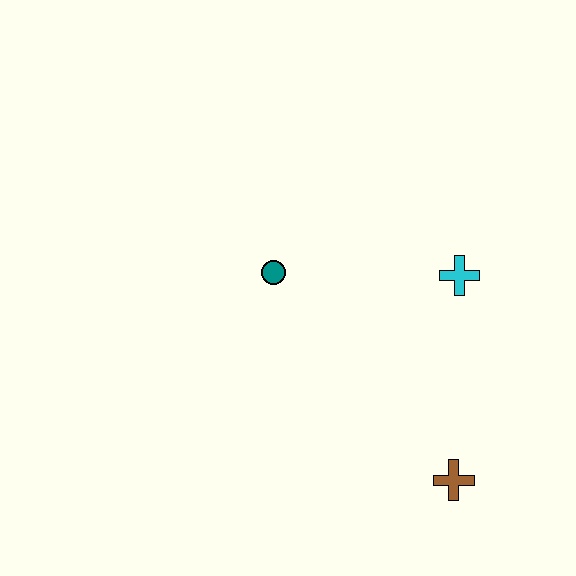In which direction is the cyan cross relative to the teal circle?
The cyan cross is to the right of the teal circle.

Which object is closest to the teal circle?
The cyan cross is closest to the teal circle.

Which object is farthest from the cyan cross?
The brown cross is farthest from the cyan cross.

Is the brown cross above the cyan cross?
No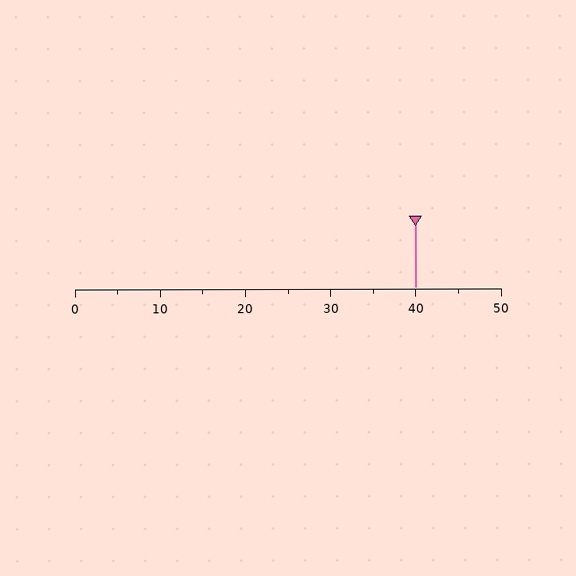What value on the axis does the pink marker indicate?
The marker indicates approximately 40.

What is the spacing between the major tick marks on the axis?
The major ticks are spaced 10 apart.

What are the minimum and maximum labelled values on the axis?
The axis runs from 0 to 50.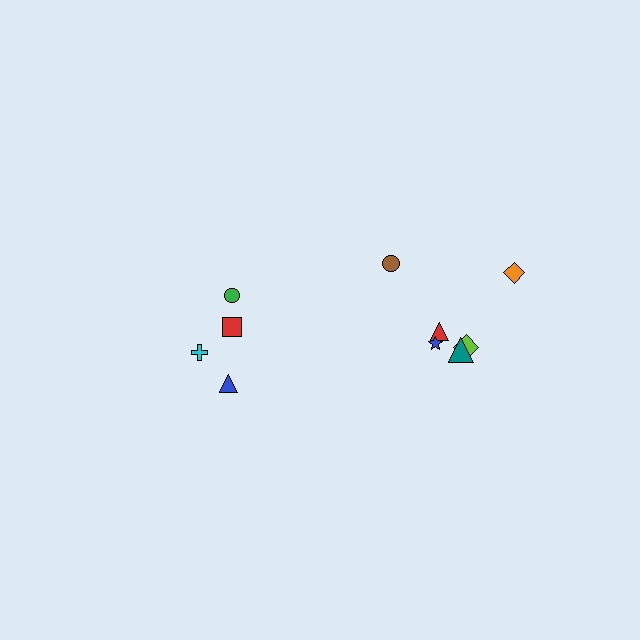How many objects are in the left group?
There are 4 objects.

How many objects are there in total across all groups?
There are 10 objects.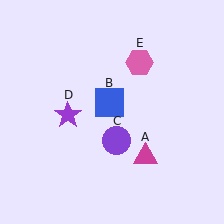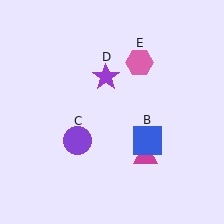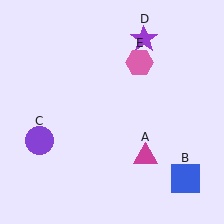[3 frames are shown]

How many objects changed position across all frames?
3 objects changed position: blue square (object B), purple circle (object C), purple star (object D).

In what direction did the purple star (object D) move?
The purple star (object D) moved up and to the right.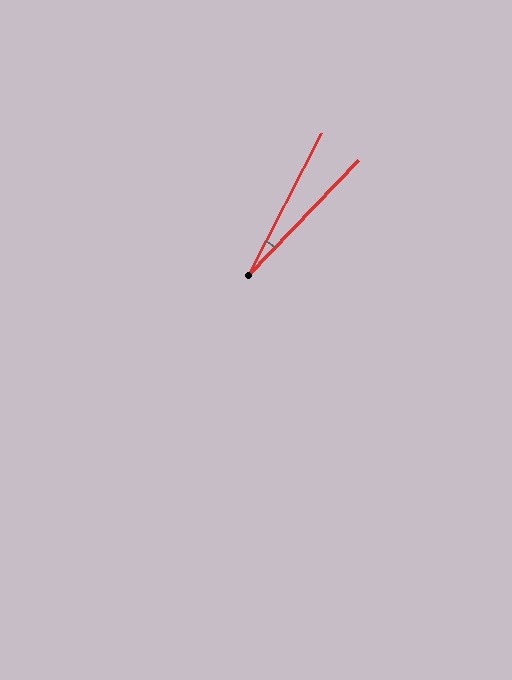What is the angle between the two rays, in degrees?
Approximately 17 degrees.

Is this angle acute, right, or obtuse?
It is acute.